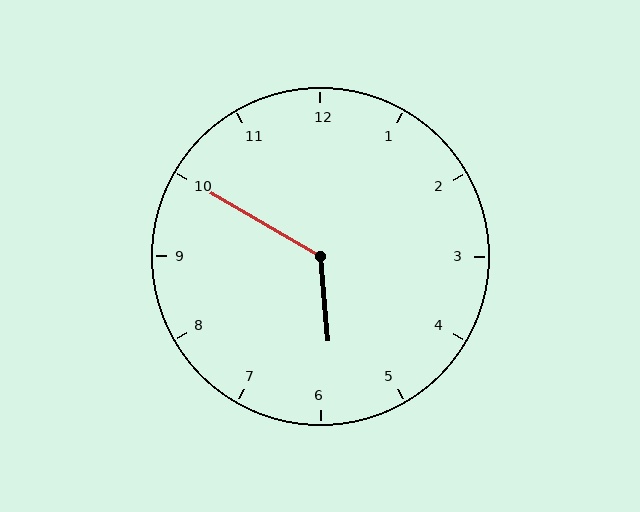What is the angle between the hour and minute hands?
Approximately 125 degrees.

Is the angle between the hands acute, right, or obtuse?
It is obtuse.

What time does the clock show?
5:50.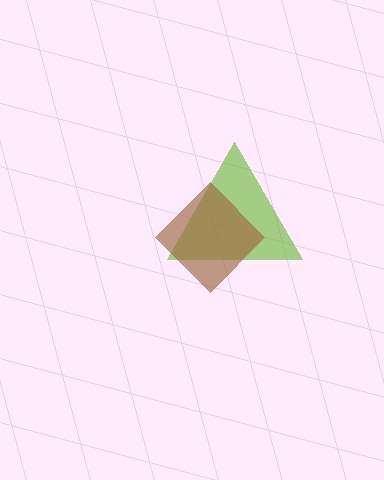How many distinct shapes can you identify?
There are 2 distinct shapes: a lime triangle, a brown diamond.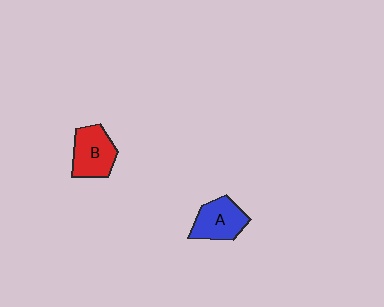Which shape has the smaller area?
Shape A (blue).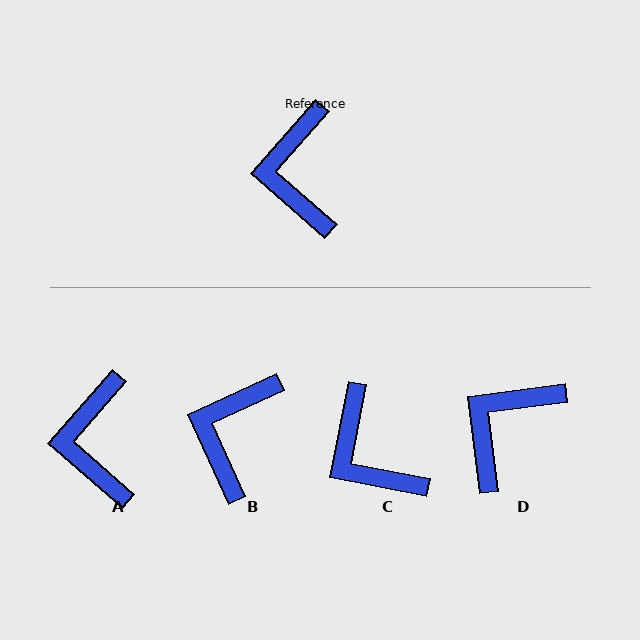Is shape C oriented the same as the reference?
No, it is off by about 30 degrees.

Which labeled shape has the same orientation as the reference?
A.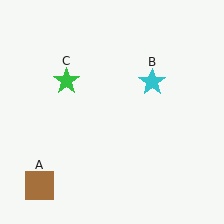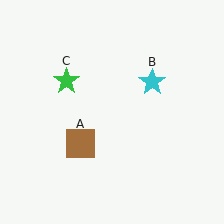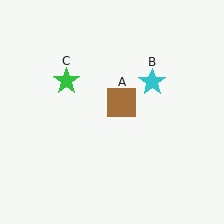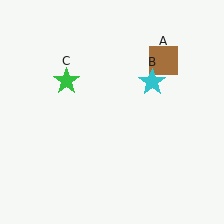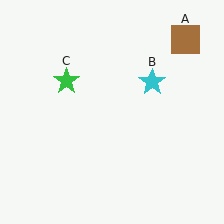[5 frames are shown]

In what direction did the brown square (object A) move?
The brown square (object A) moved up and to the right.